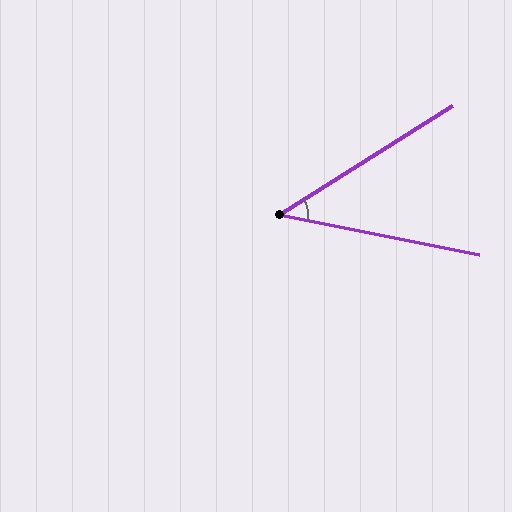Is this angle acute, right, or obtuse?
It is acute.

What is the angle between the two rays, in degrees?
Approximately 43 degrees.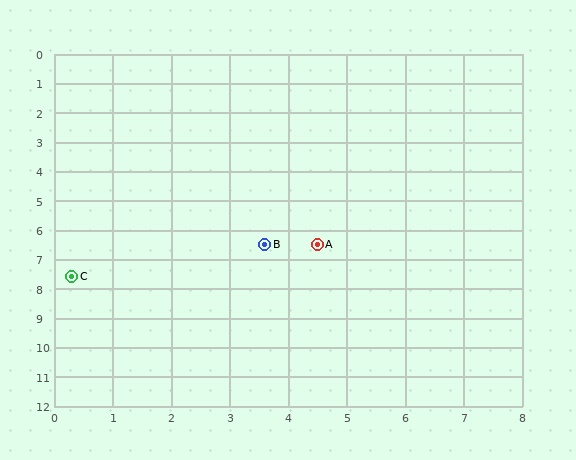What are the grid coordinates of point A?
Point A is at approximately (4.5, 6.5).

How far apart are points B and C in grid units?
Points B and C are about 3.5 grid units apart.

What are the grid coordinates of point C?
Point C is at approximately (0.3, 7.6).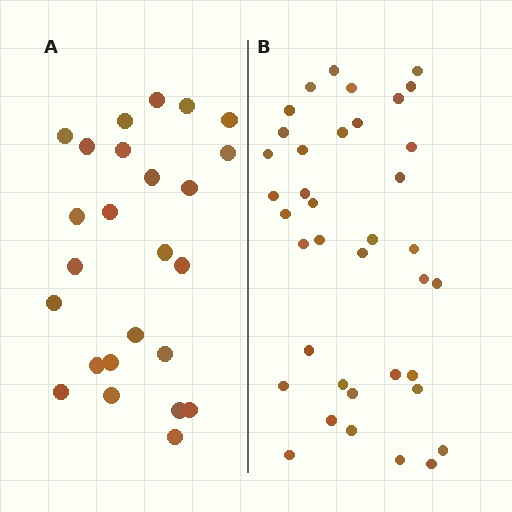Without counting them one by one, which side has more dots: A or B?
Region B (the right region) has more dots.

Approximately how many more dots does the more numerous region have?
Region B has approximately 15 more dots than region A.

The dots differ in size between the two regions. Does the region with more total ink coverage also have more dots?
No. Region A has more total ink coverage because its dots are larger, but region B actually contains more individual dots. Total area can be misleading — the number of items is what matters here.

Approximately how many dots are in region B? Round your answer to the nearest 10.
About 40 dots. (The exact count is 38, which rounds to 40.)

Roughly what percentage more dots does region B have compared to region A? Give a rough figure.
About 50% more.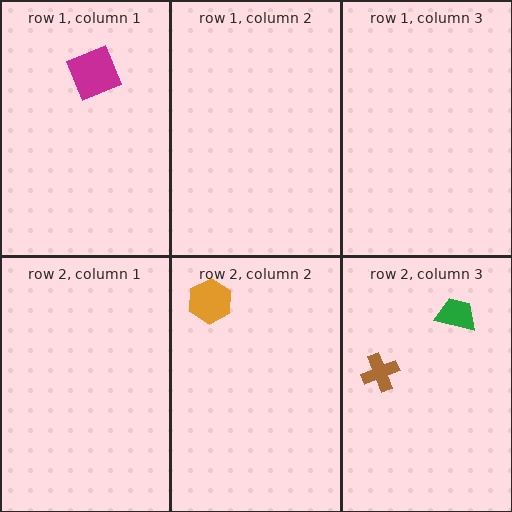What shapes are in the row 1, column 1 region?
The magenta square.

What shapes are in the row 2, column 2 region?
The orange hexagon.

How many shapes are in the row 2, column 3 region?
2.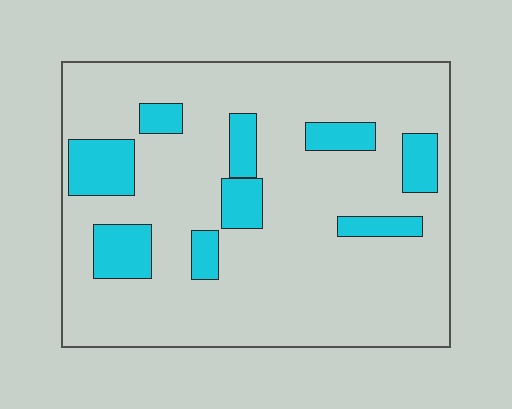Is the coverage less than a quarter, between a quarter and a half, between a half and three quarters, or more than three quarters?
Less than a quarter.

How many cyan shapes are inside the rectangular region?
9.